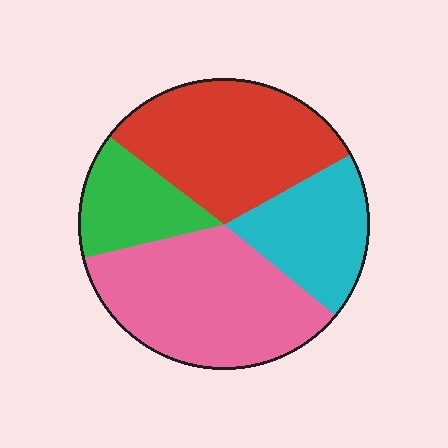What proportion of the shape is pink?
Pink covers roughly 35% of the shape.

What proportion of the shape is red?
Red takes up between a sixth and a third of the shape.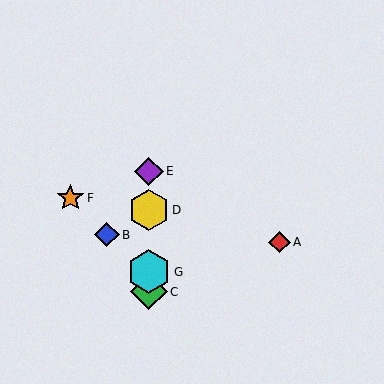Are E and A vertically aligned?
No, E is at x≈149 and A is at x≈280.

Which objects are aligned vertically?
Objects C, D, E, G are aligned vertically.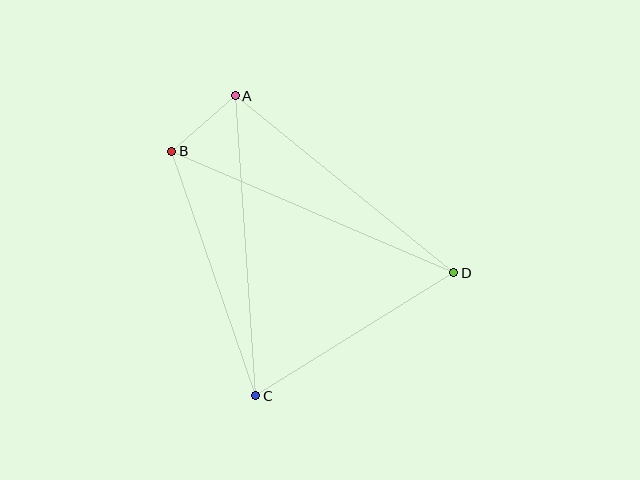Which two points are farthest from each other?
Points B and D are farthest from each other.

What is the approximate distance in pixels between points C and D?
The distance between C and D is approximately 233 pixels.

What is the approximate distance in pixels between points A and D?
The distance between A and D is approximately 281 pixels.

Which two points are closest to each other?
Points A and B are closest to each other.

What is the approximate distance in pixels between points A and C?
The distance between A and C is approximately 301 pixels.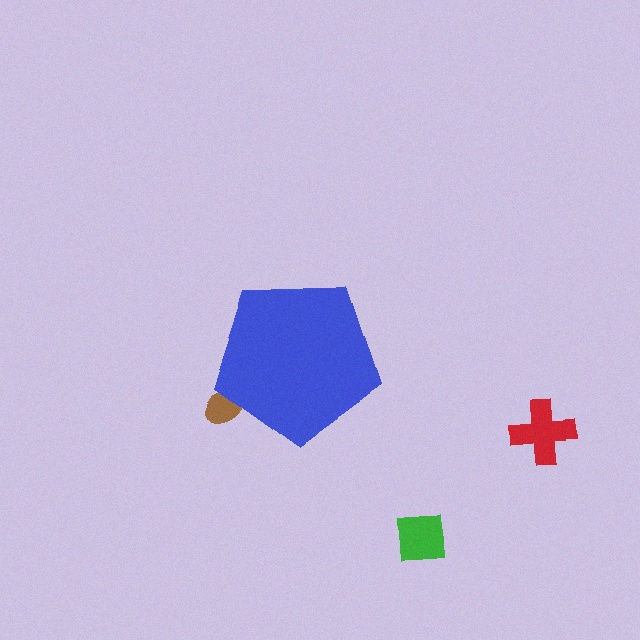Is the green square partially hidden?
No, the green square is fully visible.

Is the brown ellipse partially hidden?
Yes, the brown ellipse is partially hidden behind the blue pentagon.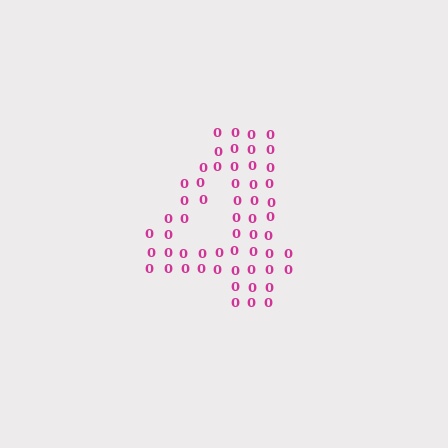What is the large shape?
The large shape is the digit 4.